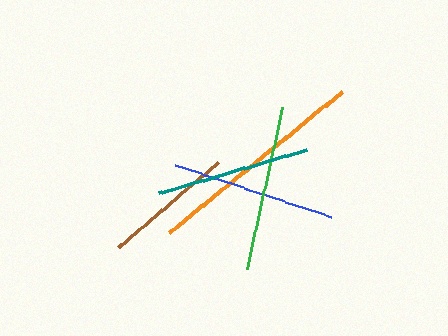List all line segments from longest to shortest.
From longest to shortest: orange, green, blue, teal, brown.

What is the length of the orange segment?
The orange segment is approximately 223 pixels long.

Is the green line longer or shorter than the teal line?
The green line is longer than the teal line.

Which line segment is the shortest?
The brown line is the shortest at approximately 131 pixels.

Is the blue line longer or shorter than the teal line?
The blue line is longer than the teal line.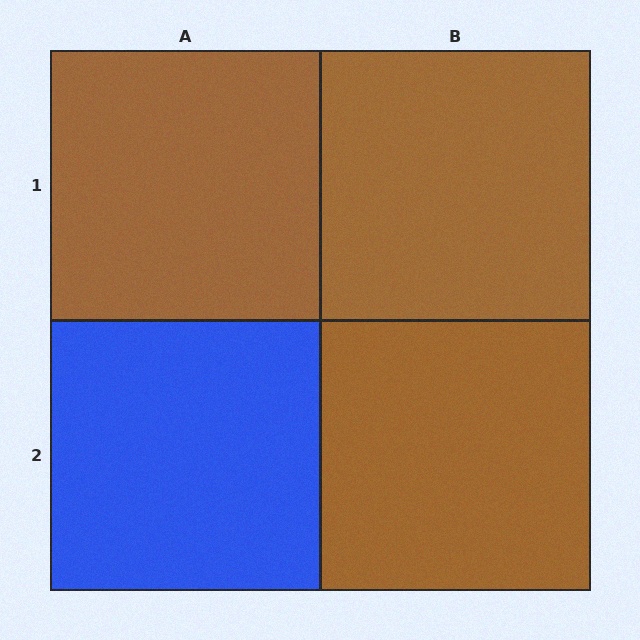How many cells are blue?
1 cell is blue.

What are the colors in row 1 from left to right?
Brown, brown.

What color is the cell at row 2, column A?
Blue.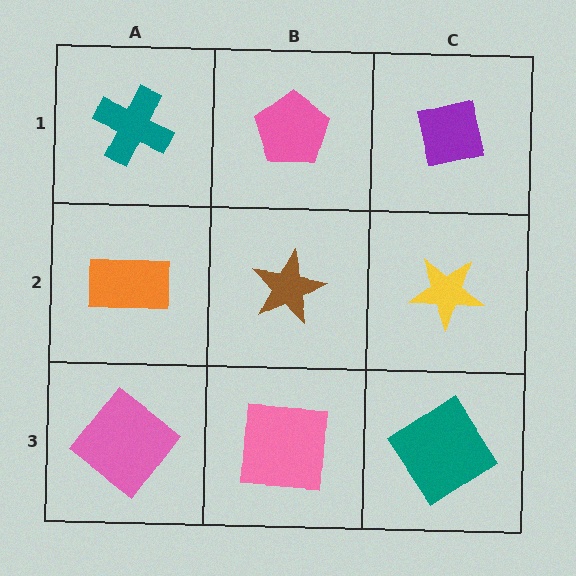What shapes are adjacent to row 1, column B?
A brown star (row 2, column B), a teal cross (row 1, column A), a purple square (row 1, column C).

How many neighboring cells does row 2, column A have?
3.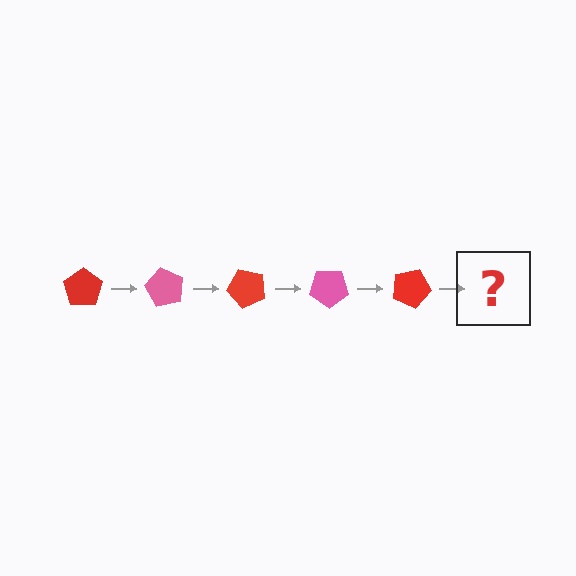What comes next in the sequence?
The next element should be a pink pentagon, rotated 300 degrees from the start.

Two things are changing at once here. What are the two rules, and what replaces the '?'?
The two rules are that it rotates 60 degrees each step and the color cycles through red and pink. The '?' should be a pink pentagon, rotated 300 degrees from the start.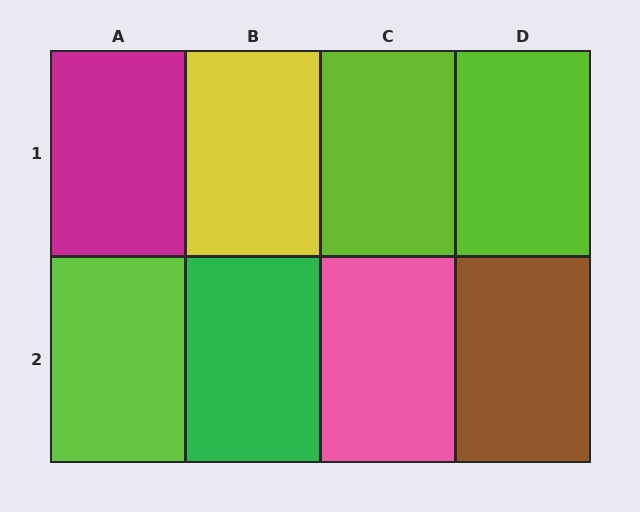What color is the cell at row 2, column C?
Pink.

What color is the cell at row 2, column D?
Brown.